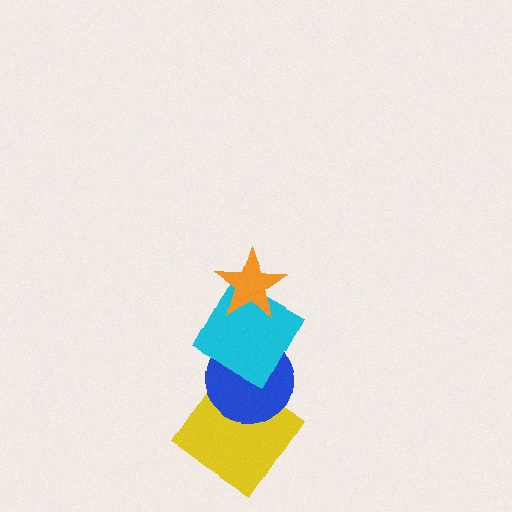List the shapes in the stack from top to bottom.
From top to bottom: the orange star, the cyan square, the blue circle, the yellow diamond.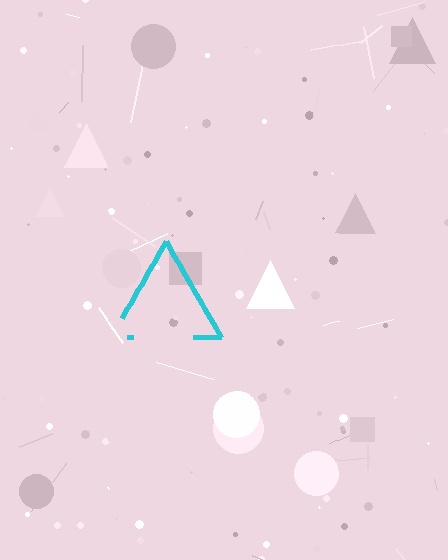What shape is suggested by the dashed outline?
The dashed outline suggests a triangle.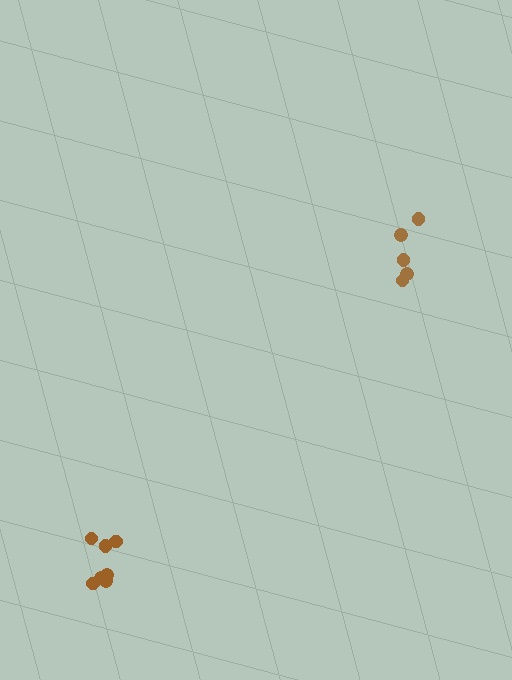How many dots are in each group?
Group 1: 7 dots, Group 2: 5 dots (12 total).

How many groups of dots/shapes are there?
There are 2 groups.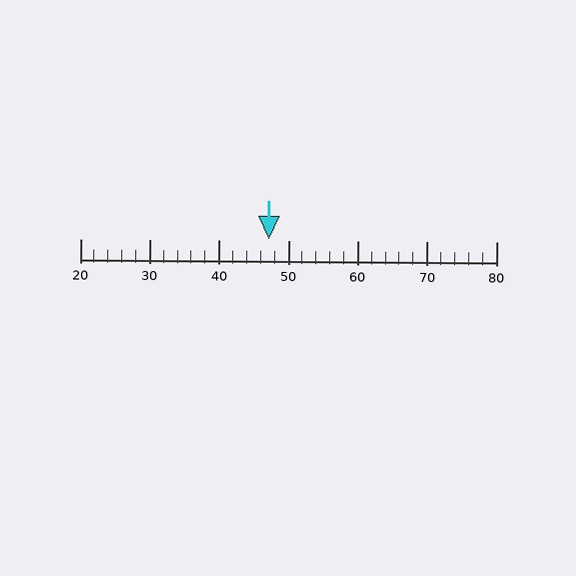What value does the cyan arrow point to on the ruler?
The cyan arrow points to approximately 47.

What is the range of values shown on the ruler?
The ruler shows values from 20 to 80.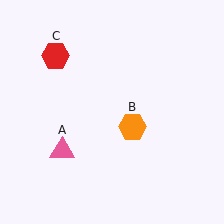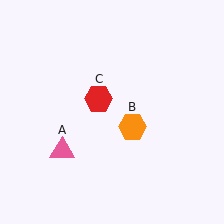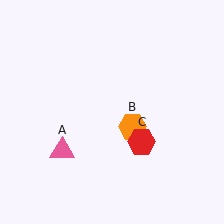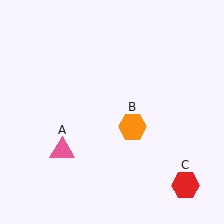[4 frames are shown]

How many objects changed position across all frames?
1 object changed position: red hexagon (object C).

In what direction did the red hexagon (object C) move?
The red hexagon (object C) moved down and to the right.